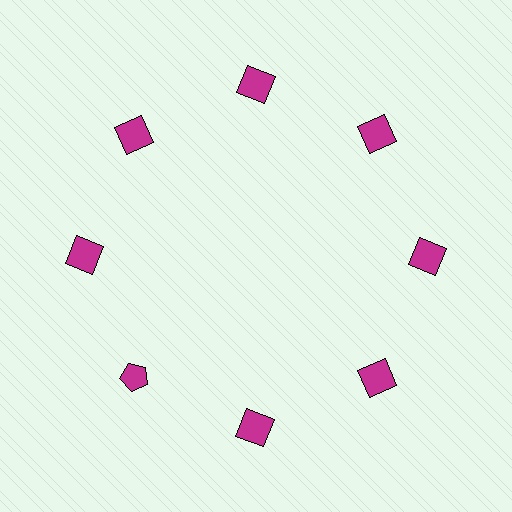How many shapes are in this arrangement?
There are 8 shapes arranged in a ring pattern.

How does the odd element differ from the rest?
It has a different shape: pentagon instead of square.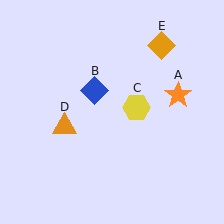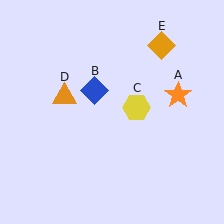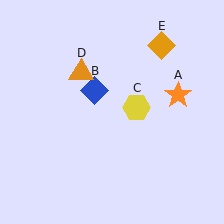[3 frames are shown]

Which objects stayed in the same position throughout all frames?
Orange star (object A) and blue diamond (object B) and yellow hexagon (object C) and orange diamond (object E) remained stationary.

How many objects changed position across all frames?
1 object changed position: orange triangle (object D).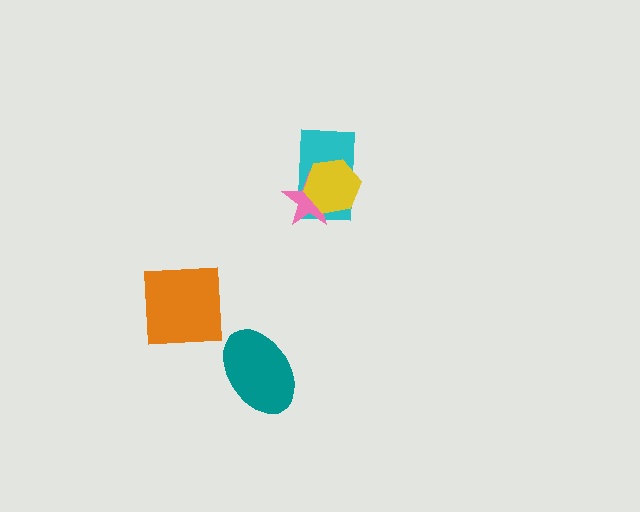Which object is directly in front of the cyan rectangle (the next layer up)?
The pink star is directly in front of the cyan rectangle.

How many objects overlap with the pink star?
2 objects overlap with the pink star.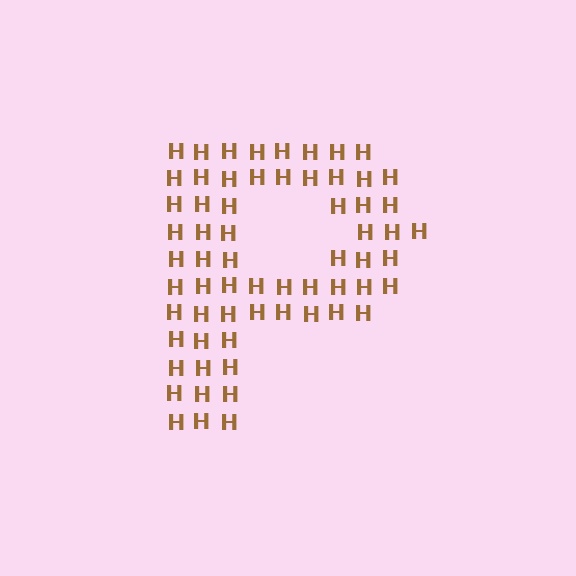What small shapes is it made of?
It is made of small letter H's.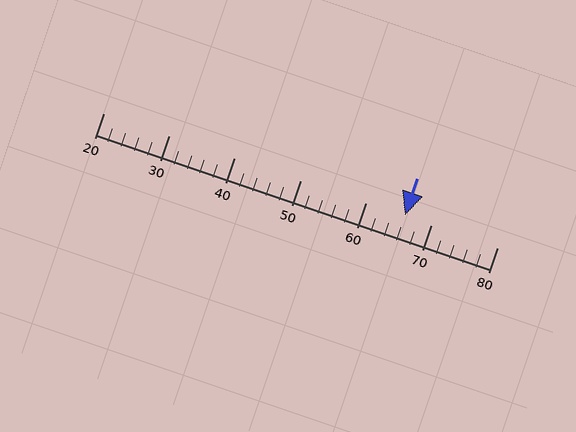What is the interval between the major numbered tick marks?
The major tick marks are spaced 10 units apart.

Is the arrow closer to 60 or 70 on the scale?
The arrow is closer to 70.